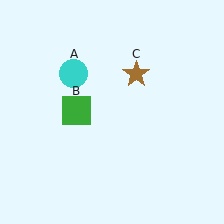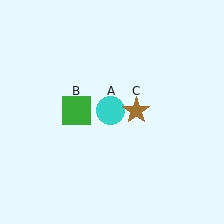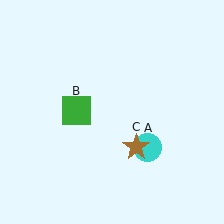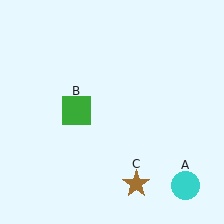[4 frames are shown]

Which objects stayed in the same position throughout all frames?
Green square (object B) remained stationary.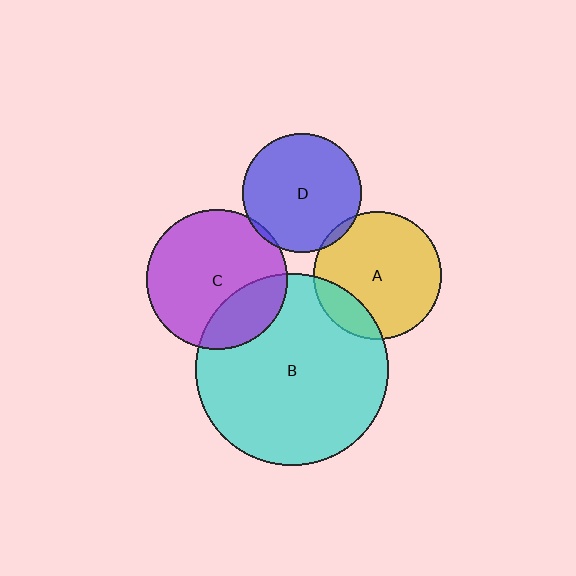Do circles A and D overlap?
Yes.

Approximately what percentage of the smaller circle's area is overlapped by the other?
Approximately 5%.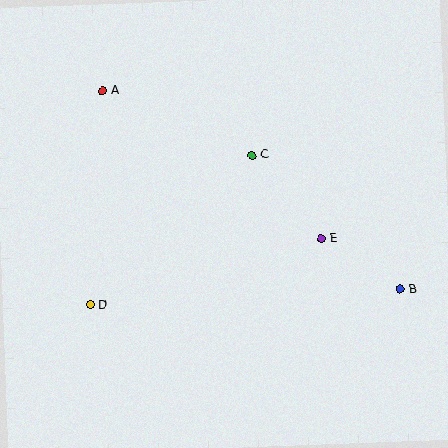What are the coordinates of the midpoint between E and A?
The midpoint between E and A is at (212, 165).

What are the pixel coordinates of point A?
Point A is at (103, 91).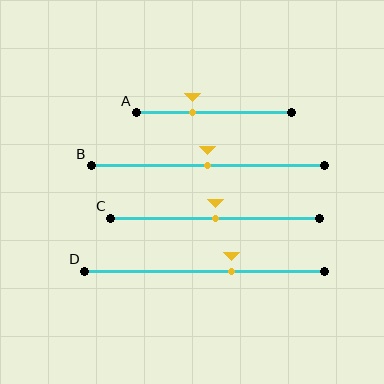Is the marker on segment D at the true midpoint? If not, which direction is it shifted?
No, the marker on segment D is shifted to the right by about 11% of the segment length.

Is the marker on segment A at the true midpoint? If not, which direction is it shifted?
No, the marker on segment A is shifted to the left by about 14% of the segment length.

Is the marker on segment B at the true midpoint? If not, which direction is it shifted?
Yes, the marker on segment B is at the true midpoint.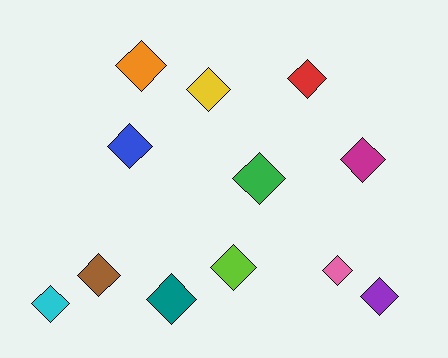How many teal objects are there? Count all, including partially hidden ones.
There is 1 teal object.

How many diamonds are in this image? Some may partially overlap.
There are 12 diamonds.